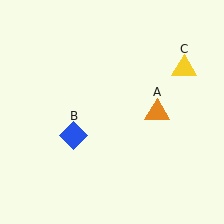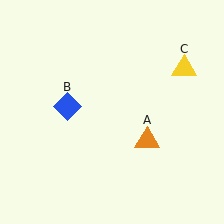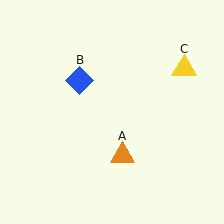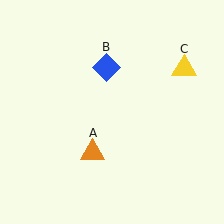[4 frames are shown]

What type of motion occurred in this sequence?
The orange triangle (object A), blue diamond (object B) rotated clockwise around the center of the scene.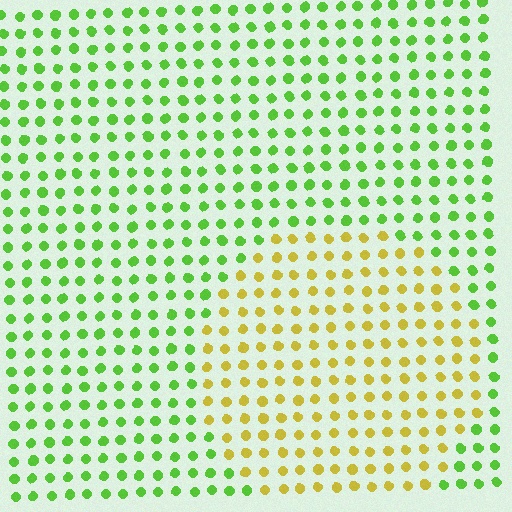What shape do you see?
I see a circle.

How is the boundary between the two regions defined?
The boundary is defined purely by a slight shift in hue (about 53 degrees). Spacing, size, and orientation are identical on both sides.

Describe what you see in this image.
The image is filled with small lime elements in a uniform arrangement. A circle-shaped region is visible where the elements are tinted to a slightly different hue, forming a subtle color boundary.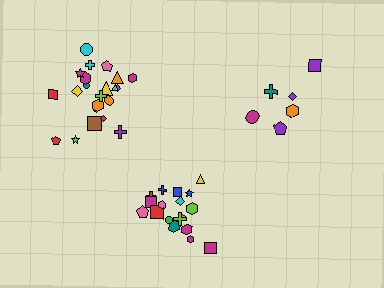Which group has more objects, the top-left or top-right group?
The top-left group.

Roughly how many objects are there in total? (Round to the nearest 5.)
Roughly 45 objects in total.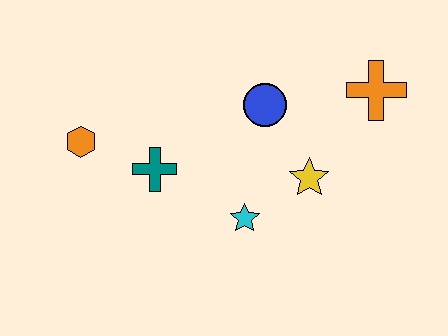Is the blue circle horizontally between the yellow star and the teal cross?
Yes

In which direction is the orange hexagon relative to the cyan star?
The orange hexagon is to the left of the cyan star.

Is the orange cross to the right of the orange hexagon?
Yes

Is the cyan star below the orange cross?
Yes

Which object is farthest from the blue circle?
The orange hexagon is farthest from the blue circle.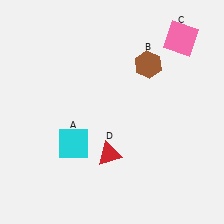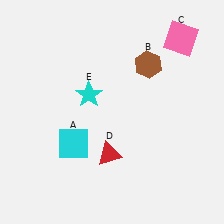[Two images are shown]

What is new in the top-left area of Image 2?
A cyan star (E) was added in the top-left area of Image 2.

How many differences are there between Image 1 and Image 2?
There is 1 difference between the two images.